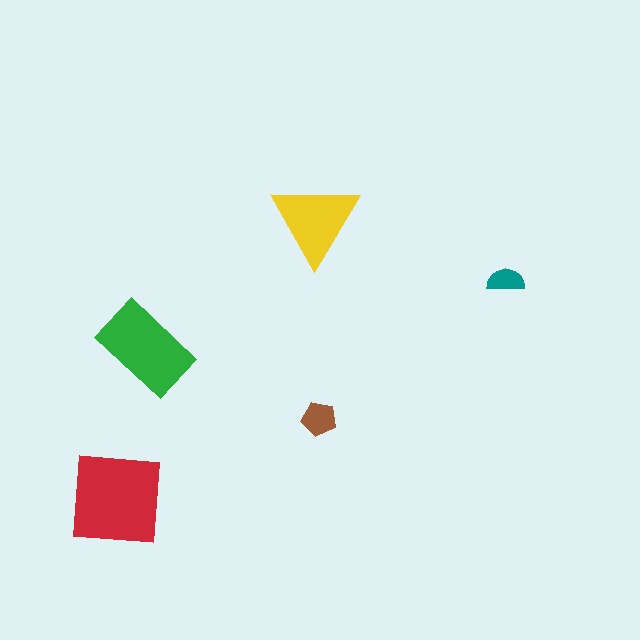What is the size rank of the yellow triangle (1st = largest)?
3rd.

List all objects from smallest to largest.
The teal semicircle, the brown pentagon, the yellow triangle, the green rectangle, the red square.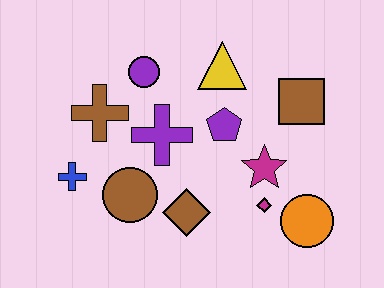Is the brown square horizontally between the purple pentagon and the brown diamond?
No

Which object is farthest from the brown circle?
The brown square is farthest from the brown circle.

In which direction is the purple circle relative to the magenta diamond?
The purple circle is above the magenta diamond.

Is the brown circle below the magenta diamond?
No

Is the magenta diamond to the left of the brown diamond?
No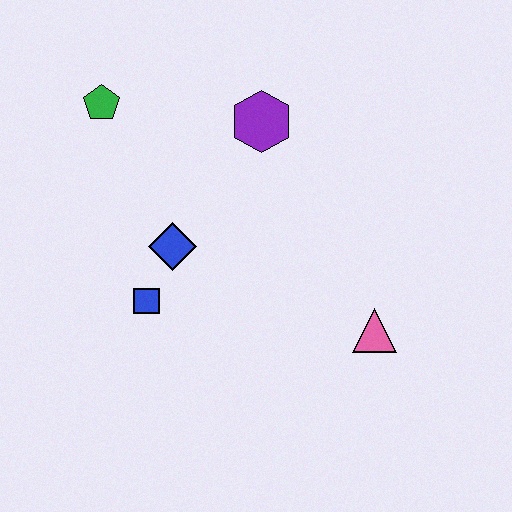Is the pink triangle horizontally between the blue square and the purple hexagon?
No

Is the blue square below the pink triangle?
No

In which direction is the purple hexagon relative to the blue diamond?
The purple hexagon is above the blue diamond.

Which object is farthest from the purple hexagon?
The pink triangle is farthest from the purple hexagon.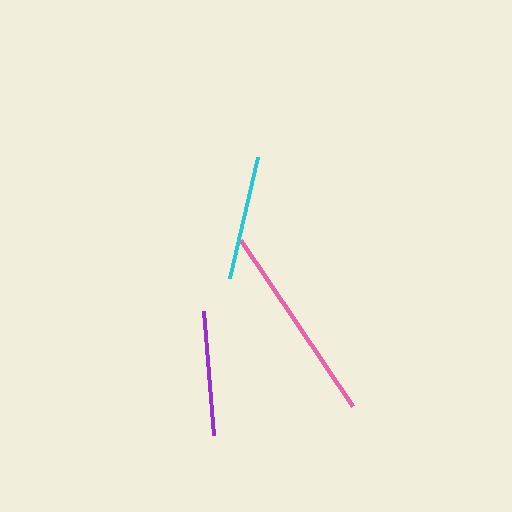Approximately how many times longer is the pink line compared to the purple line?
The pink line is approximately 1.6 times the length of the purple line.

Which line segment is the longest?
The pink line is the longest at approximately 199 pixels.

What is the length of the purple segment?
The purple segment is approximately 125 pixels long.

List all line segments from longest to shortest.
From longest to shortest: pink, cyan, purple.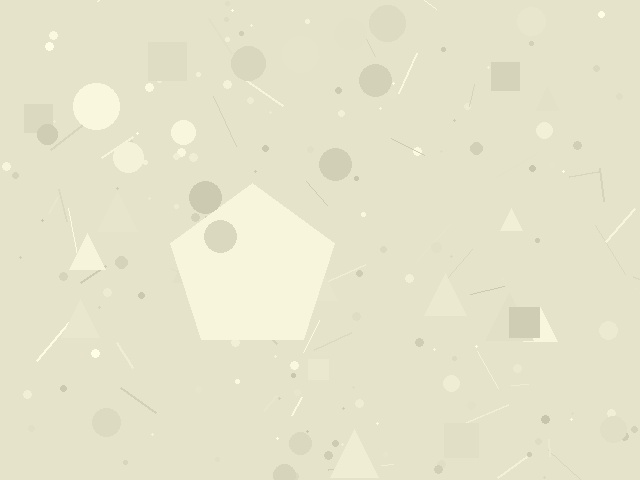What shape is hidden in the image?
A pentagon is hidden in the image.